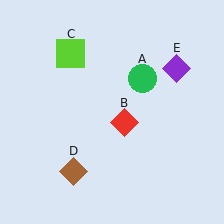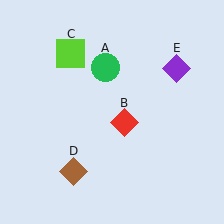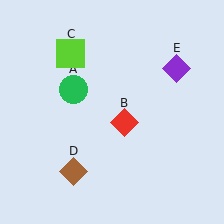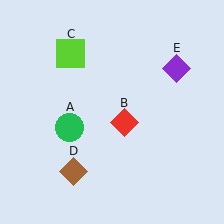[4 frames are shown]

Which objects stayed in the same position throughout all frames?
Red diamond (object B) and lime square (object C) and brown diamond (object D) and purple diamond (object E) remained stationary.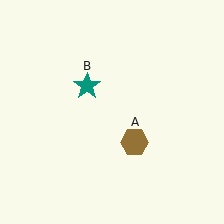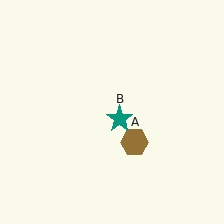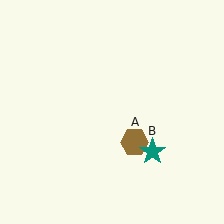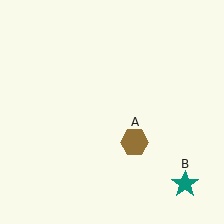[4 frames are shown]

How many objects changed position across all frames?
1 object changed position: teal star (object B).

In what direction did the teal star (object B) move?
The teal star (object B) moved down and to the right.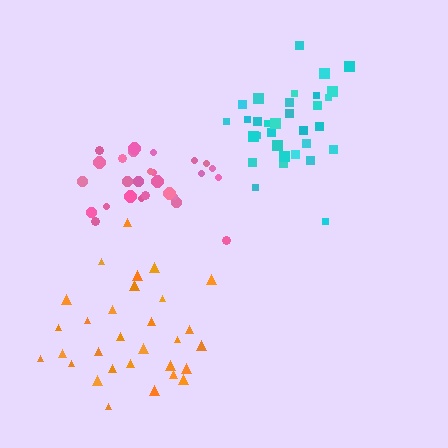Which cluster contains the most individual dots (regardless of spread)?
Cyan (32).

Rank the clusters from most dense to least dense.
cyan, pink, orange.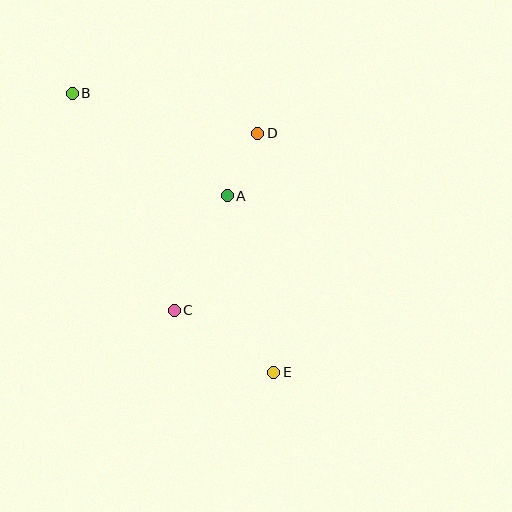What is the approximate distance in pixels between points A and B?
The distance between A and B is approximately 186 pixels.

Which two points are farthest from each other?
Points B and E are farthest from each other.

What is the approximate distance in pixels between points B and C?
The distance between B and C is approximately 240 pixels.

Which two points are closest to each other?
Points A and D are closest to each other.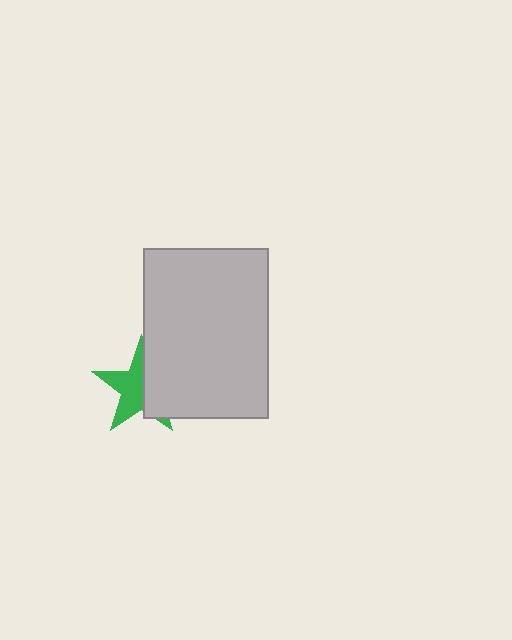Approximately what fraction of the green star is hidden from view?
Roughly 43% of the green star is hidden behind the light gray rectangle.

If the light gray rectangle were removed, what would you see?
You would see the complete green star.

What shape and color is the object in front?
The object in front is a light gray rectangle.